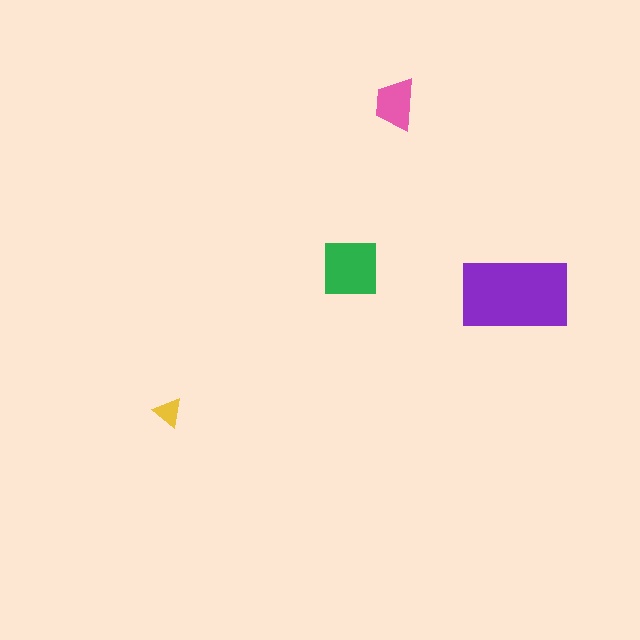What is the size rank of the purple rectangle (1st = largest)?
1st.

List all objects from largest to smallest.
The purple rectangle, the green square, the pink trapezoid, the yellow triangle.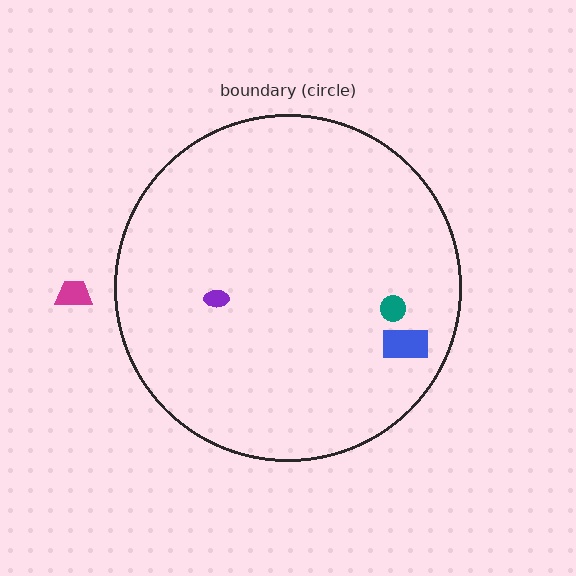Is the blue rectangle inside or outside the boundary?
Inside.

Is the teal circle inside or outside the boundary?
Inside.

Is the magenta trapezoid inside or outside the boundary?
Outside.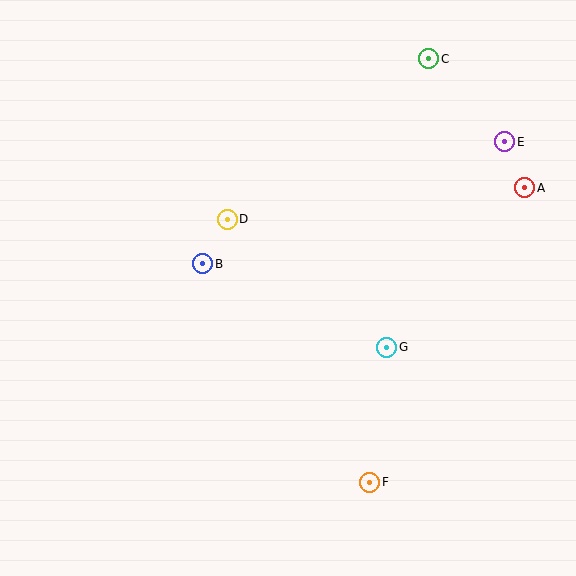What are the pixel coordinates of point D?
Point D is at (227, 219).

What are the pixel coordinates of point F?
Point F is at (370, 482).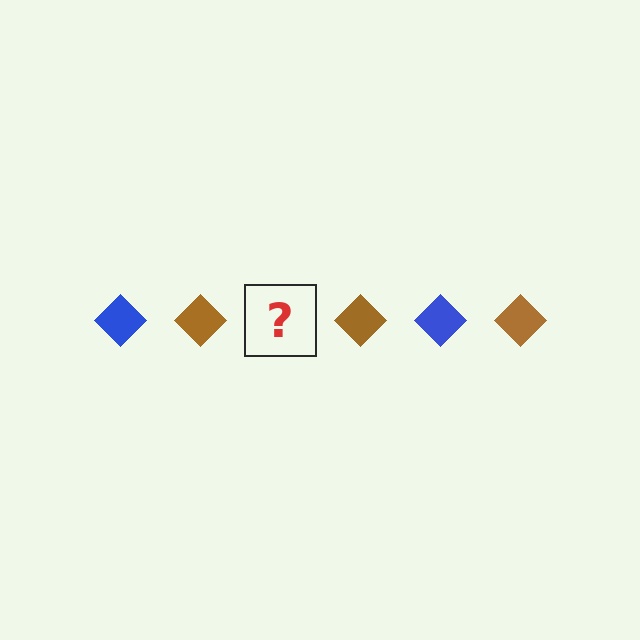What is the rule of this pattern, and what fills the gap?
The rule is that the pattern cycles through blue, brown diamonds. The gap should be filled with a blue diamond.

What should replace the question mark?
The question mark should be replaced with a blue diamond.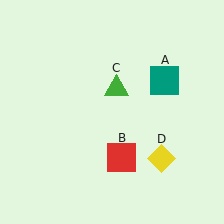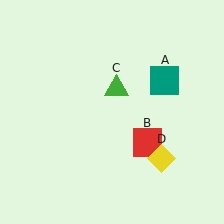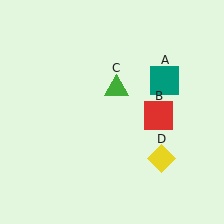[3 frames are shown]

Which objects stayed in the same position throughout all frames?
Teal square (object A) and green triangle (object C) and yellow diamond (object D) remained stationary.